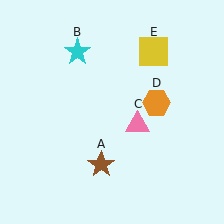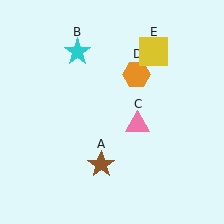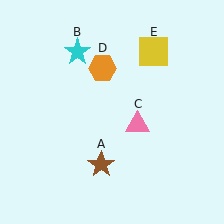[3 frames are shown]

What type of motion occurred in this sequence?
The orange hexagon (object D) rotated counterclockwise around the center of the scene.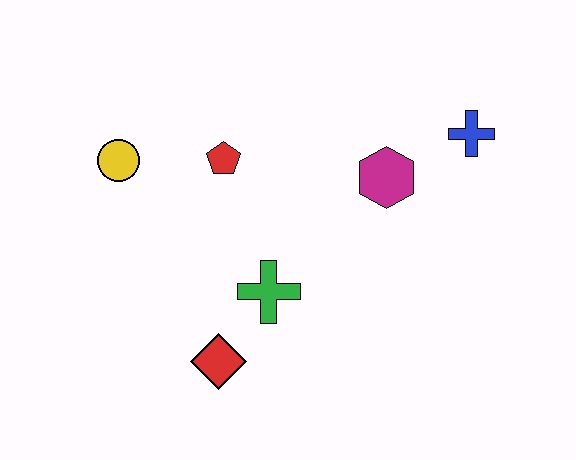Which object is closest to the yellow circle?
The red pentagon is closest to the yellow circle.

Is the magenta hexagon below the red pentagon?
Yes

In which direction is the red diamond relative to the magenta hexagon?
The red diamond is below the magenta hexagon.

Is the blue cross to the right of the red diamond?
Yes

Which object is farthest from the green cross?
The blue cross is farthest from the green cross.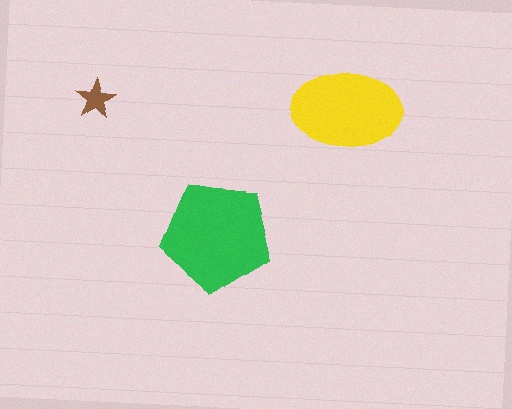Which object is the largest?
The green pentagon.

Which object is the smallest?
The brown star.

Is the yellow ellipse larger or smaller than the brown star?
Larger.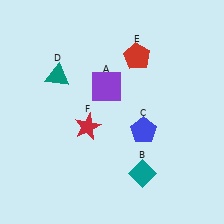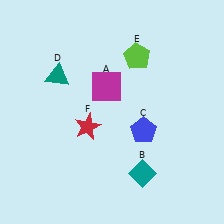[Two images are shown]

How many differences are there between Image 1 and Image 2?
There are 2 differences between the two images.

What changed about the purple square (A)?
In Image 1, A is purple. In Image 2, it changed to magenta.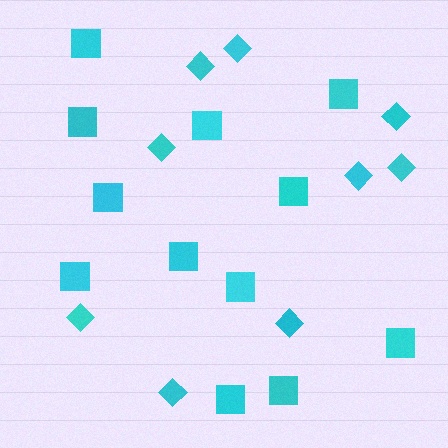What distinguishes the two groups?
There are 2 groups: one group of diamonds (9) and one group of squares (12).